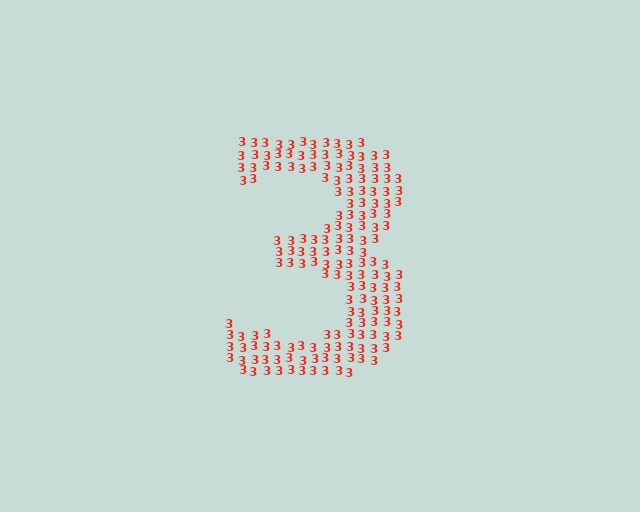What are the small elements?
The small elements are digit 3's.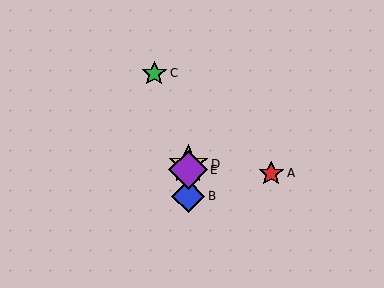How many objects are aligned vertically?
3 objects (B, D, E) are aligned vertically.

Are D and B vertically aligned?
Yes, both are at x≈188.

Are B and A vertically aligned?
No, B is at x≈188 and A is at x≈271.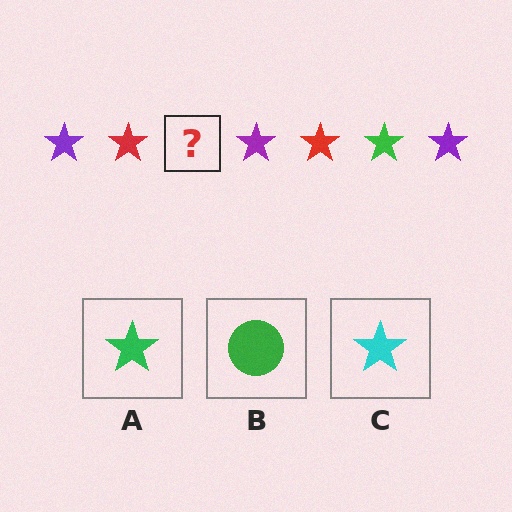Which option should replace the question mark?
Option A.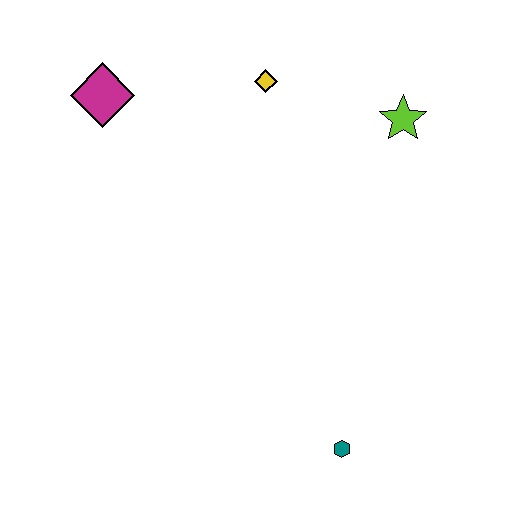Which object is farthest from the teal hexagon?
The magenta diamond is farthest from the teal hexagon.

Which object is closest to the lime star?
The yellow diamond is closest to the lime star.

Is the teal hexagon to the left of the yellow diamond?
No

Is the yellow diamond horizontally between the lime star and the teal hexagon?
No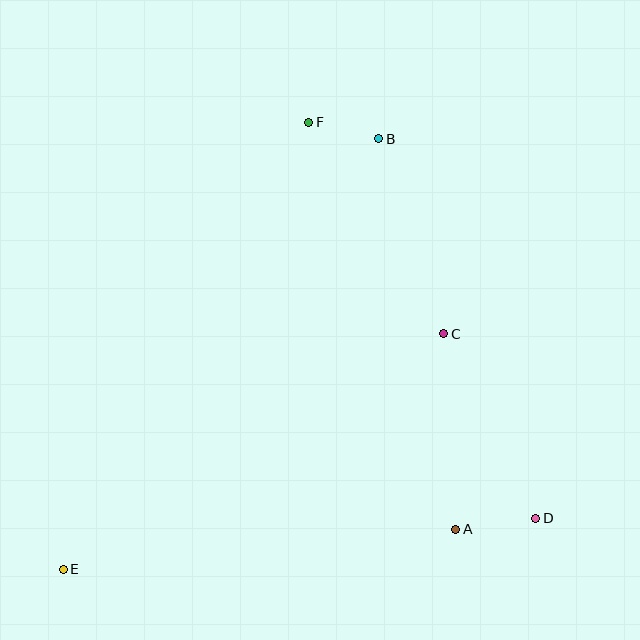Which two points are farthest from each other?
Points B and E are farthest from each other.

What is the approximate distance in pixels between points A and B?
The distance between A and B is approximately 398 pixels.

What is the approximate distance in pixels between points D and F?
The distance between D and F is approximately 456 pixels.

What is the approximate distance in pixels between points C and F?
The distance between C and F is approximately 251 pixels.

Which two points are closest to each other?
Points B and F are closest to each other.